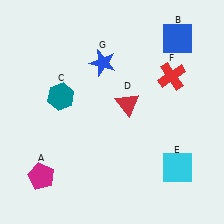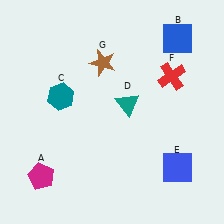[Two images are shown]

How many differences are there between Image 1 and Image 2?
There are 3 differences between the two images.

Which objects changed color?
D changed from red to teal. E changed from cyan to blue. G changed from blue to brown.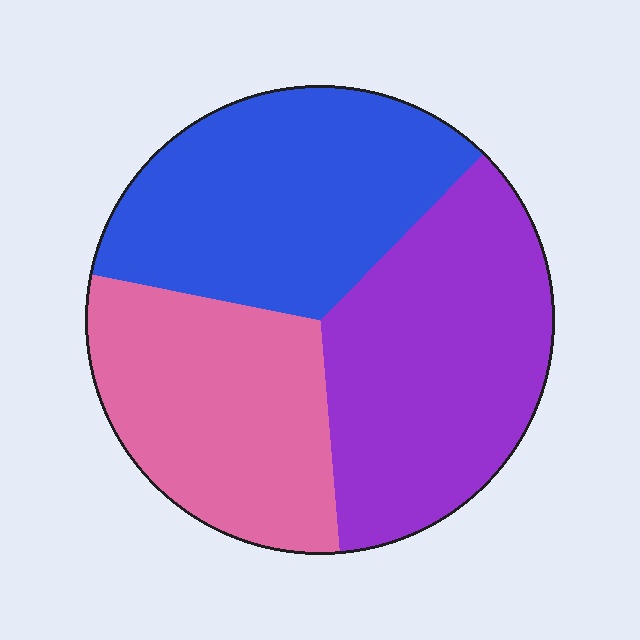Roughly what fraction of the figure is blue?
Blue takes up between a third and a half of the figure.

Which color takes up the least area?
Pink, at roughly 30%.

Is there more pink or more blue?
Blue.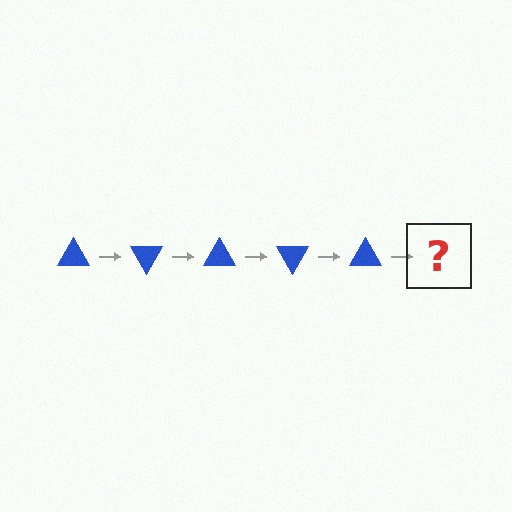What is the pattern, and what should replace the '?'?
The pattern is that the triangle rotates 60 degrees each step. The '?' should be a blue triangle rotated 300 degrees.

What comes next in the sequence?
The next element should be a blue triangle rotated 300 degrees.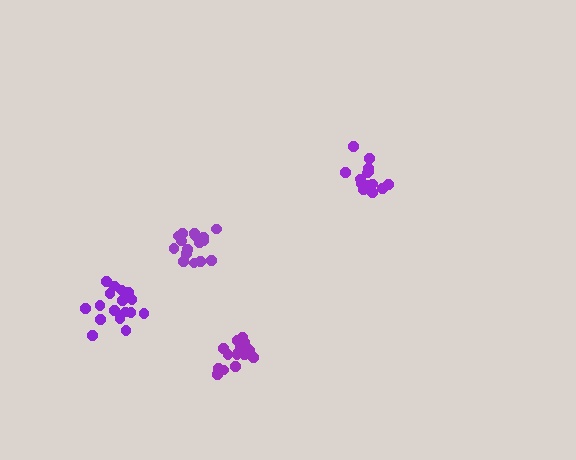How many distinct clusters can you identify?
There are 4 distinct clusters.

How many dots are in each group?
Group 1: 16 dots, Group 2: 17 dots, Group 3: 16 dots, Group 4: 15 dots (64 total).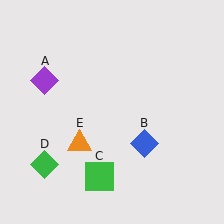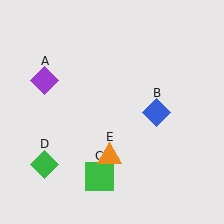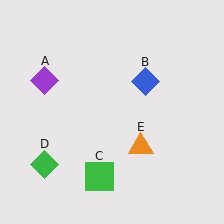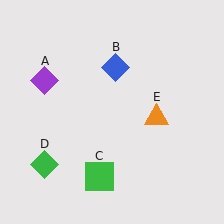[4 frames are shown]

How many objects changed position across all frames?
2 objects changed position: blue diamond (object B), orange triangle (object E).